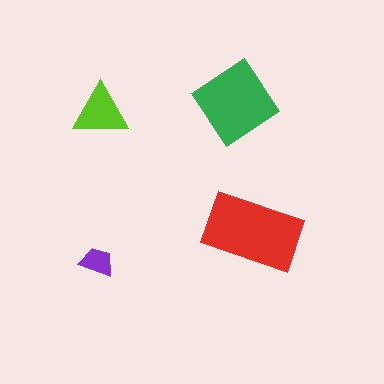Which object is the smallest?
The purple trapezoid.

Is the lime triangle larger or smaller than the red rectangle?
Smaller.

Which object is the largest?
The red rectangle.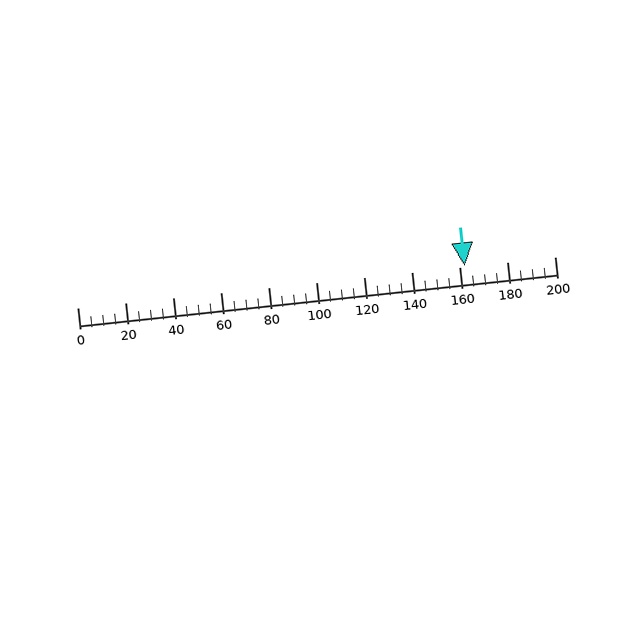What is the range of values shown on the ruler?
The ruler shows values from 0 to 200.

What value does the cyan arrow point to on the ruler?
The cyan arrow points to approximately 162.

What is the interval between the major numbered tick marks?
The major tick marks are spaced 20 units apart.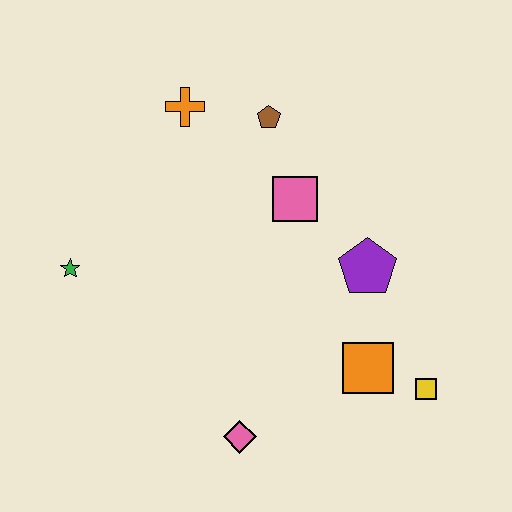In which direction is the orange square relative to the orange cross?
The orange square is below the orange cross.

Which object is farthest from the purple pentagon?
The green star is farthest from the purple pentagon.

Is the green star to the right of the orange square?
No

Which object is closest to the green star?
The orange cross is closest to the green star.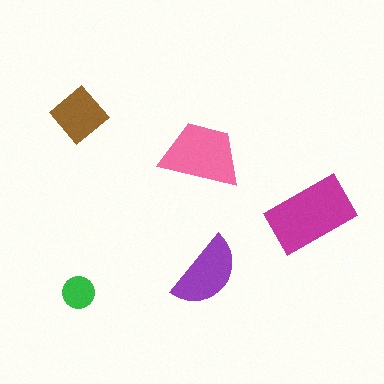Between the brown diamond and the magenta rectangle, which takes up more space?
The magenta rectangle.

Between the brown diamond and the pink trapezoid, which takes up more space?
The pink trapezoid.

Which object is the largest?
The magenta rectangle.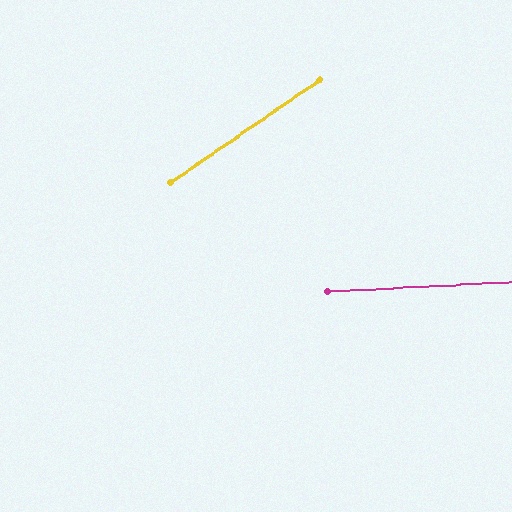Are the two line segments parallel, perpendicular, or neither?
Neither parallel nor perpendicular — they differ by about 31°.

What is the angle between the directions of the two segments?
Approximately 31 degrees.